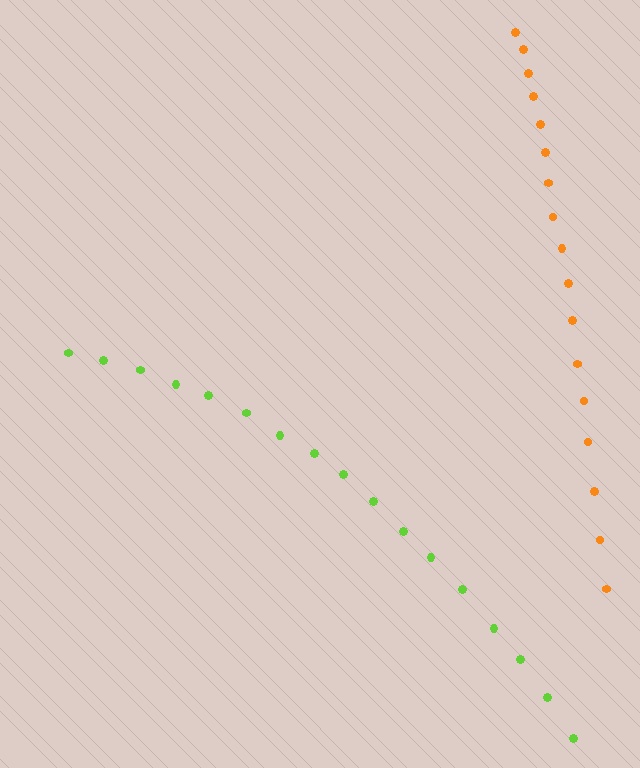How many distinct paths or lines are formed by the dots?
There are 2 distinct paths.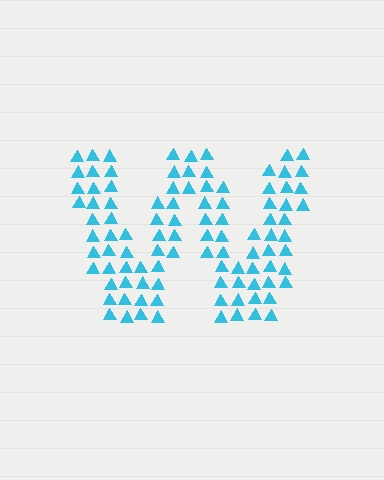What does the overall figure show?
The overall figure shows the letter W.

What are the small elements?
The small elements are triangles.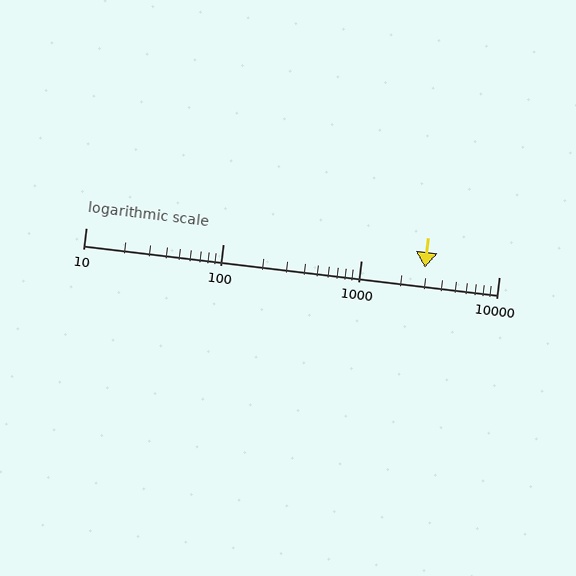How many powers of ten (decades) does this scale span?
The scale spans 3 decades, from 10 to 10000.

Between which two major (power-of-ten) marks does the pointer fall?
The pointer is between 1000 and 10000.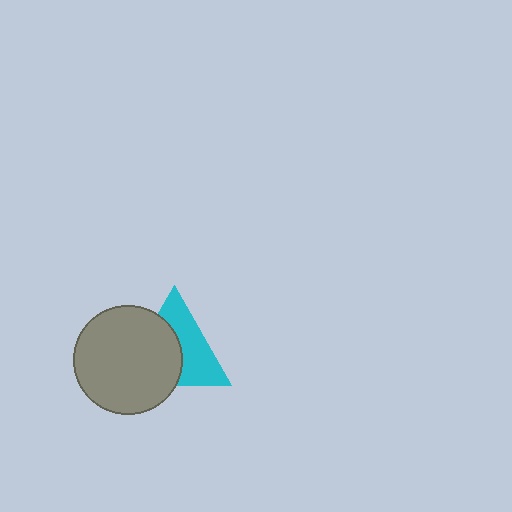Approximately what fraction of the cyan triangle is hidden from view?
Roughly 50% of the cyan triangle is hidden behind the gray circle.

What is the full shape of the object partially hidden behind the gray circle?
The partially hidden object is a cyan triangle.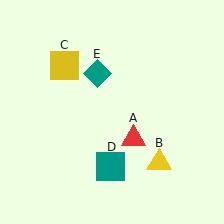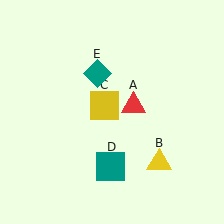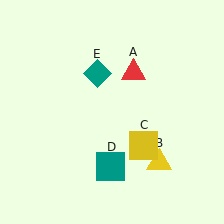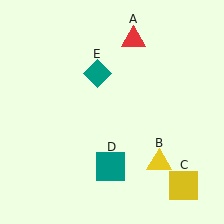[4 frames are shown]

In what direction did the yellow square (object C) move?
The yellow square (object C) moved down and to the right.